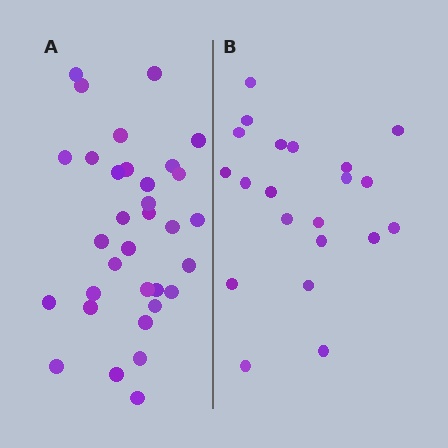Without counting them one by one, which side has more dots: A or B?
Region A (the left region) has more dots.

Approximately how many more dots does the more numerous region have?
Region A has roughly 12 or so more dots than region B.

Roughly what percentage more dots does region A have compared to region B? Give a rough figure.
About 55% more.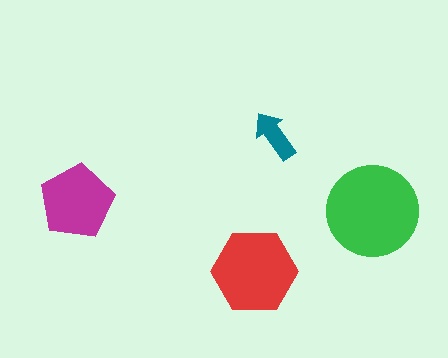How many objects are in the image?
There are 4 objects in the image.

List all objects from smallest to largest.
The teal arrow, the magenta pentagon, the red hexagon, the green circle.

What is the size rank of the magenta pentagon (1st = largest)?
3rd.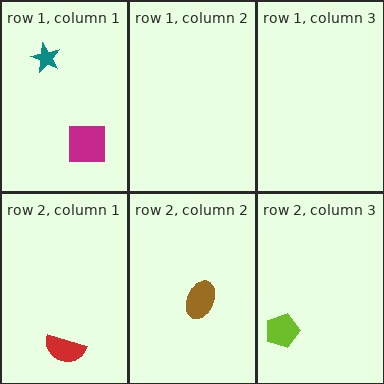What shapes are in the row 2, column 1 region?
The red semicircle.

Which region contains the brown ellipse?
The row 2, column 2 region.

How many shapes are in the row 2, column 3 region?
1.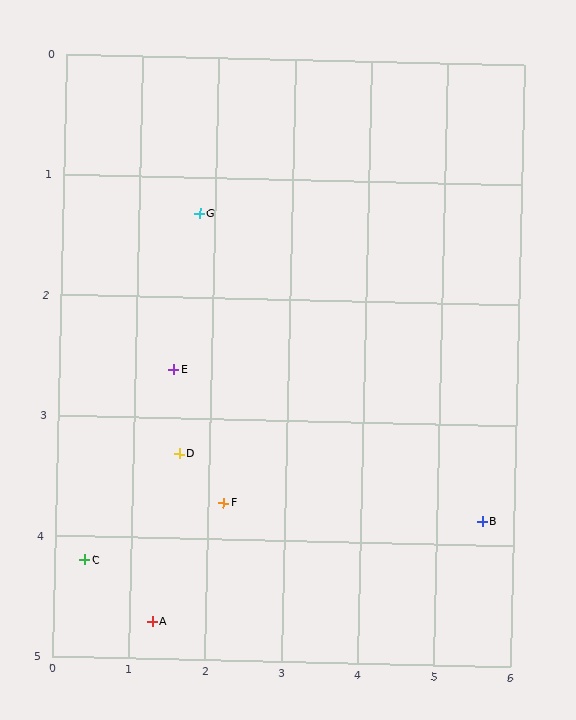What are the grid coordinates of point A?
Point A is at approximately (1.3, 4.7).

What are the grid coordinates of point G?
Point G is at approximately (1.8, 1.3).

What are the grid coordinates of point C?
Point C is at approximately (0.4, 4.2).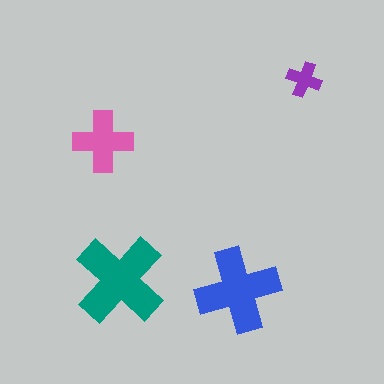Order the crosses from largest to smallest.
the teal one, the blue one, the pink one, the purple one.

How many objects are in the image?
There are 4 objects in the image.